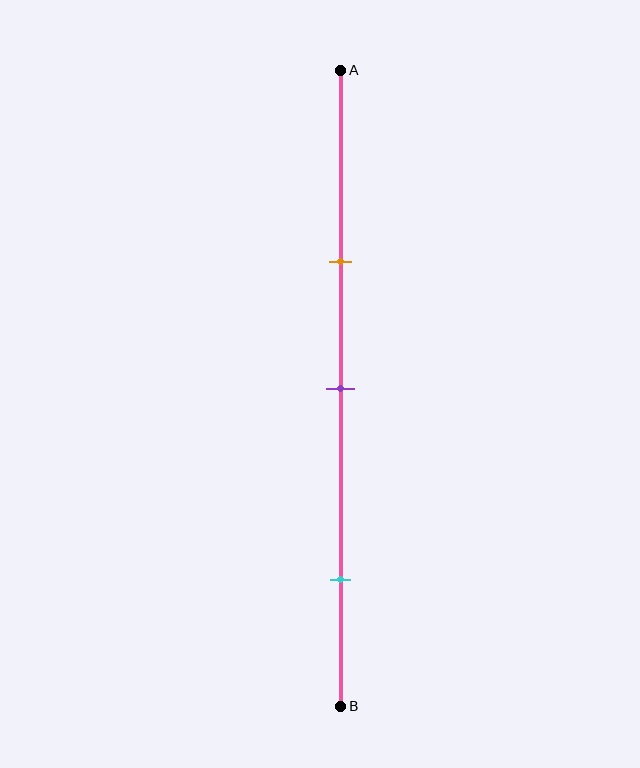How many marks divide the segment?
There are 3 marks dividing the segment.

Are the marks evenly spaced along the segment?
No, the marks are not evenly spaced.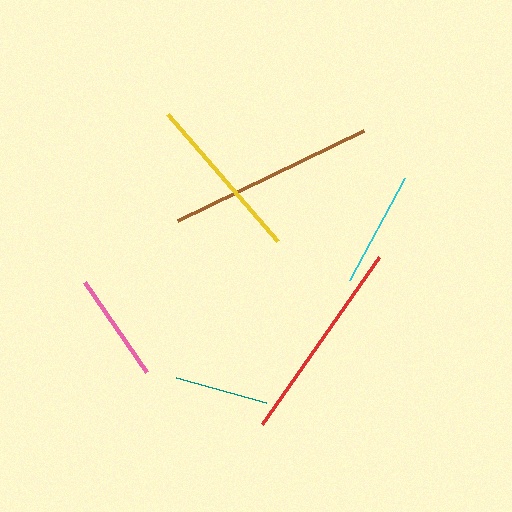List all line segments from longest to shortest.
From longest to shortest: brown, red, yellow, cyan, pink, teal.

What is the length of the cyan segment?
The cyan segment is approximately 116 pixels long.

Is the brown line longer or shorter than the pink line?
The brown line is longer than the pink line.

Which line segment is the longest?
The brown line is the longest at approximately 207 pixels.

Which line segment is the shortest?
The teal line is the shortest at approximately 93 pixels.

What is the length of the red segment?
The red segment is approximately 204 pixels long.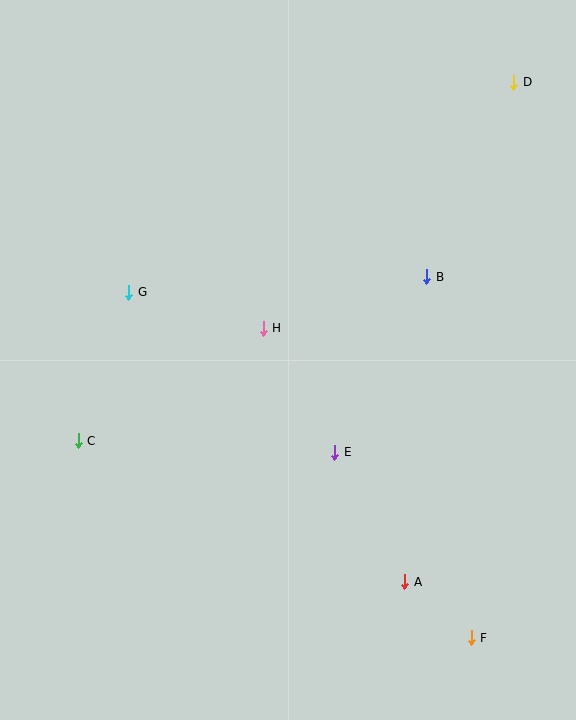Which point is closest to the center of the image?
Point H at (263, 328) is closest to the center.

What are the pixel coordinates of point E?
Point E is at (335, 452).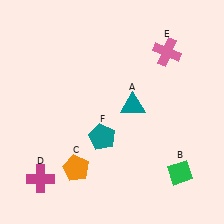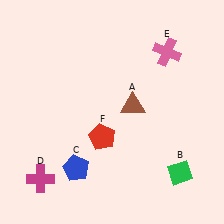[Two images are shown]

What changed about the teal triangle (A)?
In Image 1, A is teal. In Image 2, it changed to brown.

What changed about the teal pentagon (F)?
In Image 1, F is teal. In Image 2, it changed to red.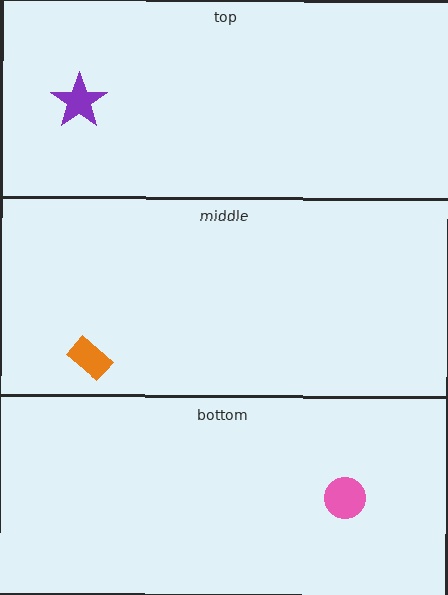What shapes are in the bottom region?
The pink circle.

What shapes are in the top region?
The purple star.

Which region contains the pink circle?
The bottom region.